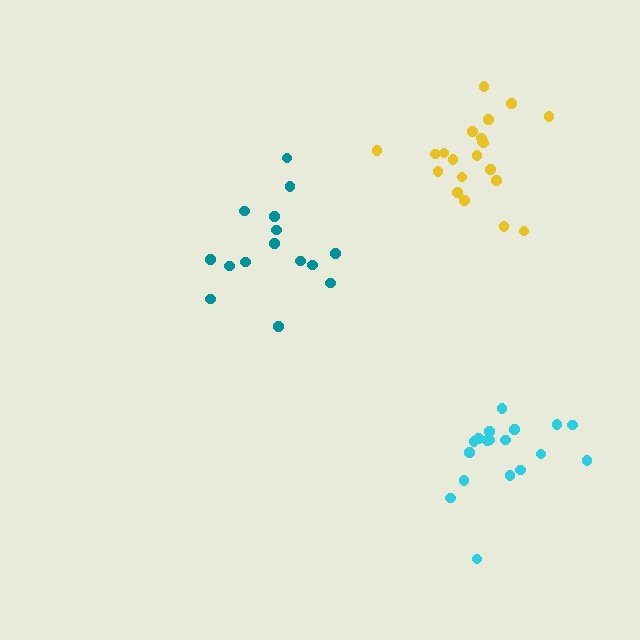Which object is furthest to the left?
The teal cluster is leftmost.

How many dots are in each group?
Group 1: 15 dots, Group 2: 18 dots, Group 3: 21 dots (54 total).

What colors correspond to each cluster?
The clusters are colored: teal, cyan, yellow.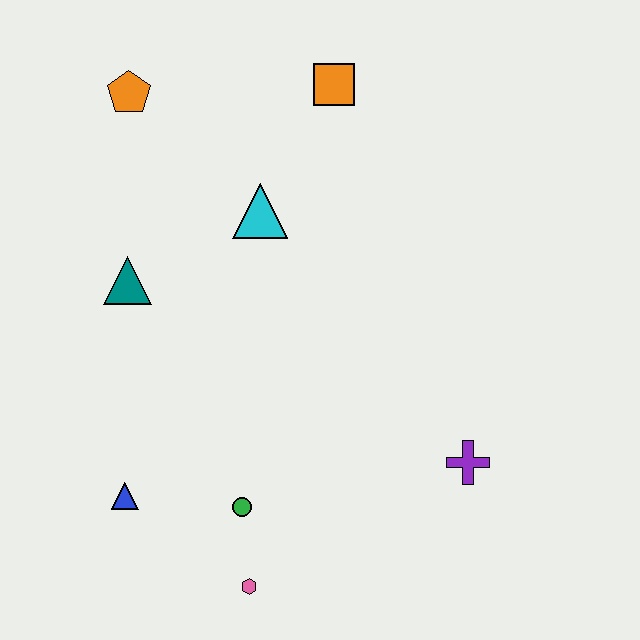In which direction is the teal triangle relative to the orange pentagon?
The teal triangle is below the orange pentagon.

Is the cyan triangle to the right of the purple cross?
No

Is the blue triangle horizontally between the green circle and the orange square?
No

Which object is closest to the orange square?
The cyan triangle is closest to the orange square.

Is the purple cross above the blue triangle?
Yes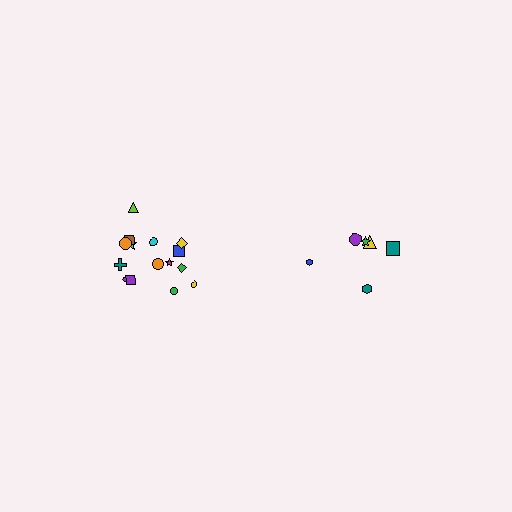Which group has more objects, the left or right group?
The left group.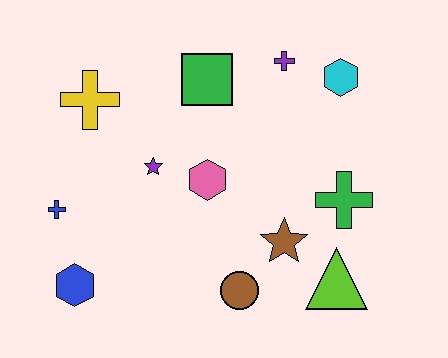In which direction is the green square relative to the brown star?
The green square is above the brown star.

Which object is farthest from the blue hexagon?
The cyan hexagon is farthest from the blue hexagon.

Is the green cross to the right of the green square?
Yes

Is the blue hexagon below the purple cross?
Yes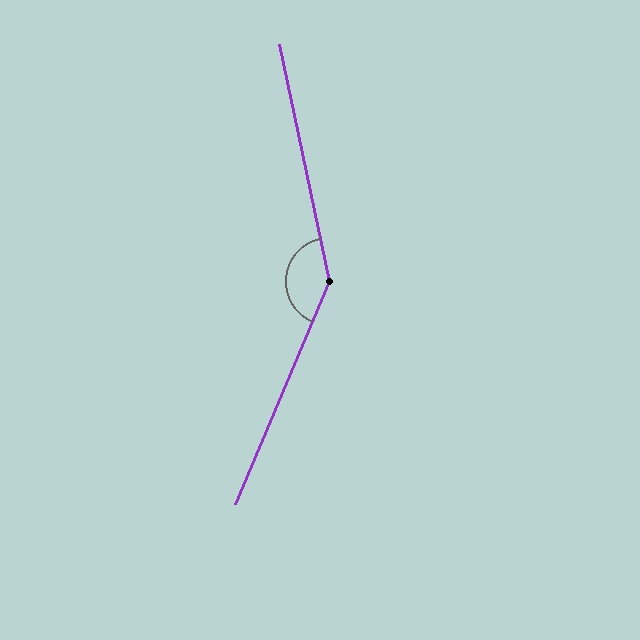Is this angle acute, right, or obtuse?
It is obtuse.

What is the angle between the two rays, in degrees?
Approximately 145 degrees.